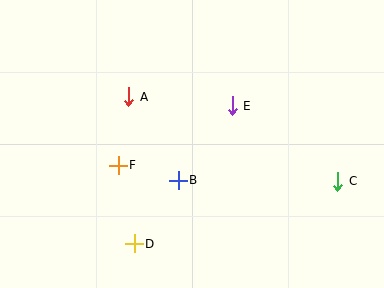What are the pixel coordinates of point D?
Point D is at (134, 244).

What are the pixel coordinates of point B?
Point B is at (178, 180).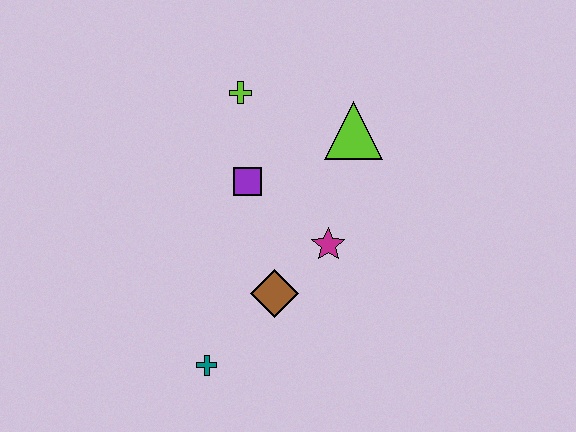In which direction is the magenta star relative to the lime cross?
The magenta star is below the lime cross.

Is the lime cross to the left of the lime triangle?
Yes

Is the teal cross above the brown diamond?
No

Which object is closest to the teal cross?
The brown diamond is closest to the teal cross.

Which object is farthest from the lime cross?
The teal cross is farthest from the lime cross.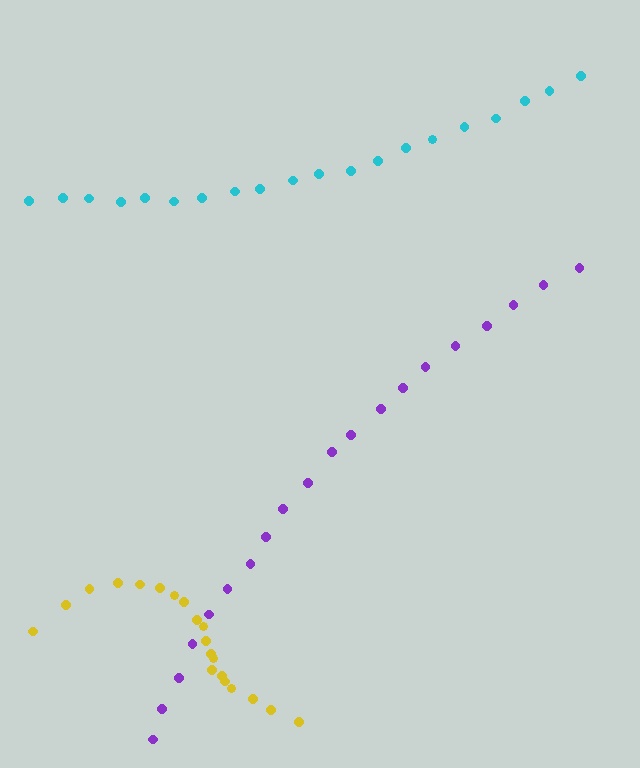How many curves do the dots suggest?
There are 3 distinct paths.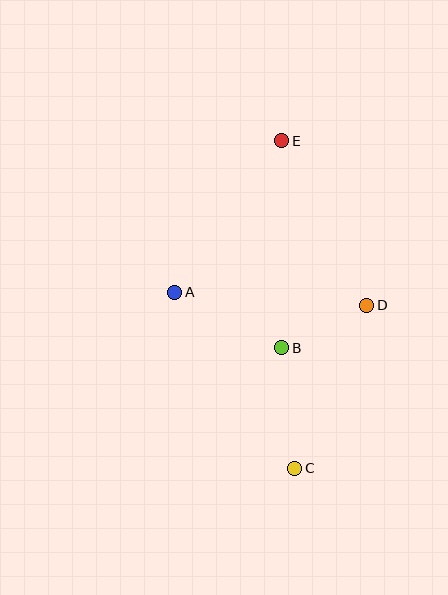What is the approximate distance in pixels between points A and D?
The distance between A and D is approximately 192 pixels.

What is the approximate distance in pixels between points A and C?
The distance between A and C is approximately 213 pixels.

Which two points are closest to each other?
Points B and D are closest to each other.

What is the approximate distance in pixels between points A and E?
The distance between A and E is approximately 185 pixels.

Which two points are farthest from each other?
Points C and E are farthest from each other.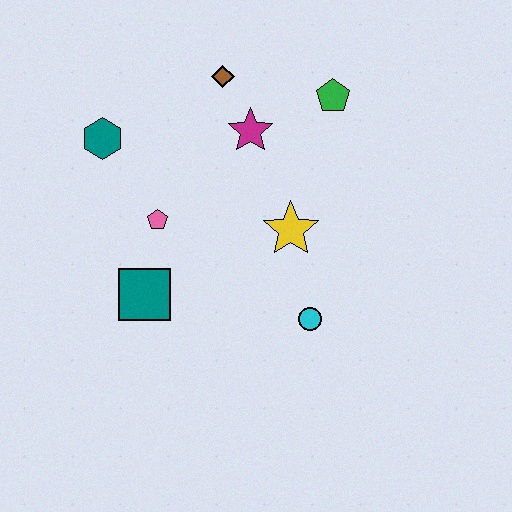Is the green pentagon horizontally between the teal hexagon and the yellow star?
No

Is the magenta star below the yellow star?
No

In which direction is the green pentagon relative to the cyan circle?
The green pentagon is above the cyan circle.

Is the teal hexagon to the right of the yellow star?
No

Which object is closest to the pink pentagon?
The teal square is closest to the pink pentagon.